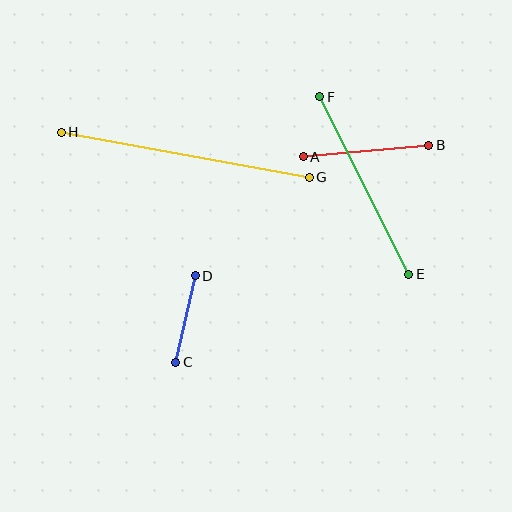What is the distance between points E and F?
The distance is approximately 198 pixels.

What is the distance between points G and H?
The distance is approximately 252 pixels.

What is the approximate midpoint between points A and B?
The midpoint is at approximately (366, 151) pixels.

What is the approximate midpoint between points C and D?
The midpoint is at approximately (185, 319) pixels.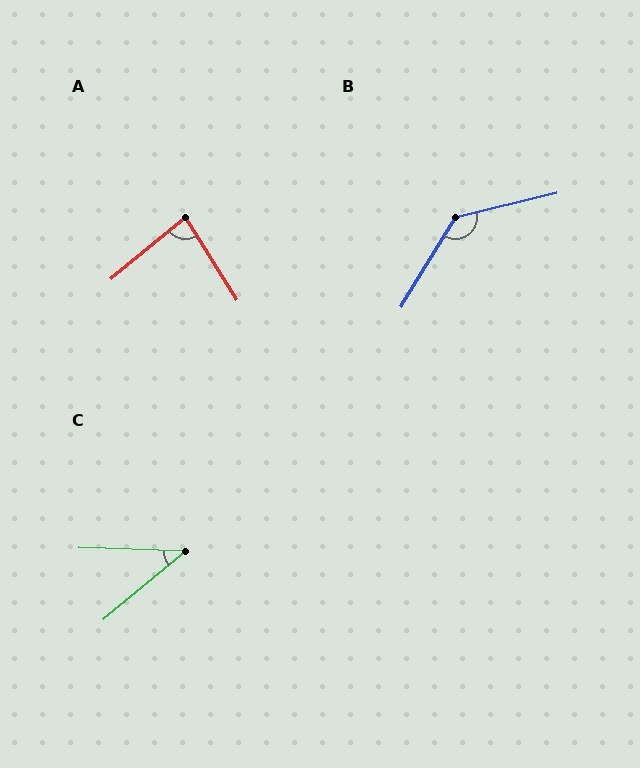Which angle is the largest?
B, at approximately 135 degrees.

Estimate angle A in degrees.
Approximately 82 degrees.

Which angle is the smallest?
C, at approximately 41 degrees.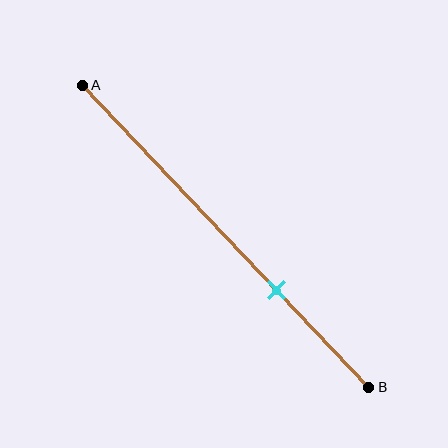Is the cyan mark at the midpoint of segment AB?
No, the mark is at about 70% from A, not at the 50% midpoint.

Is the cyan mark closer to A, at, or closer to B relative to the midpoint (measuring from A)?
The cyan mark is closer to point B than the midpoint of segment AB.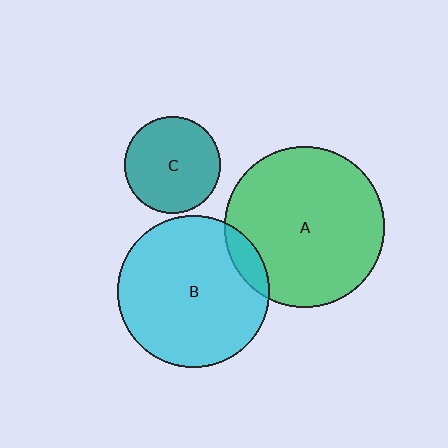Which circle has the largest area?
Circle A (green).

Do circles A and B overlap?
Yes.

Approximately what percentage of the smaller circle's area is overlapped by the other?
Approximately 10%.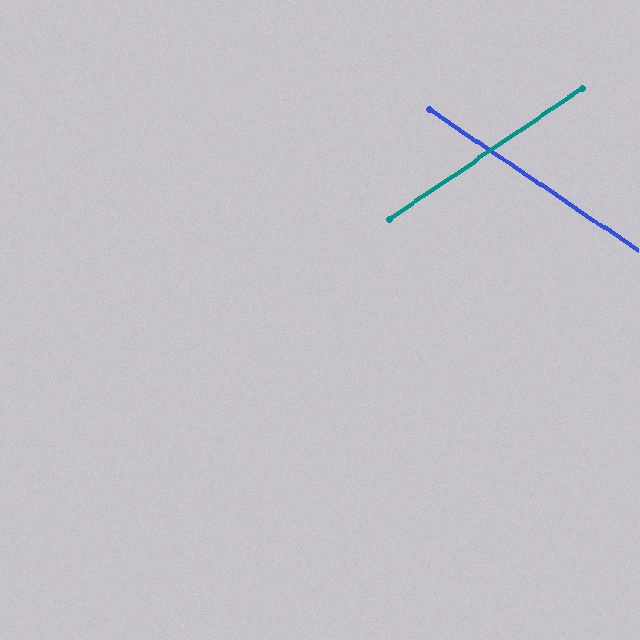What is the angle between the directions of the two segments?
Approximately 68 degrees.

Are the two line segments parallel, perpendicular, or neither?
Neither parallel nor perpendicular — they differ by about 68°.